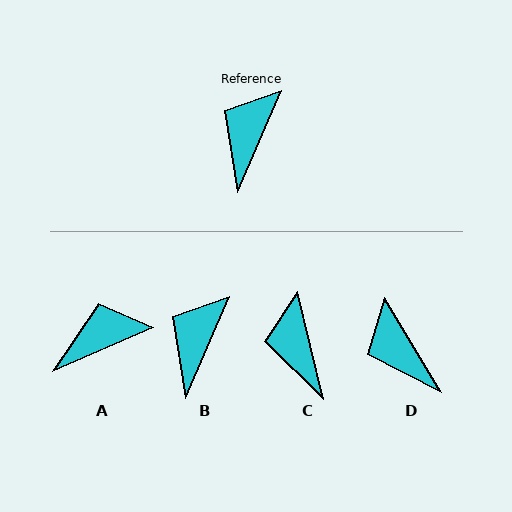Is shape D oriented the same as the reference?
No, it is off by about 54 degrees.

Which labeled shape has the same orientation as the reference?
B.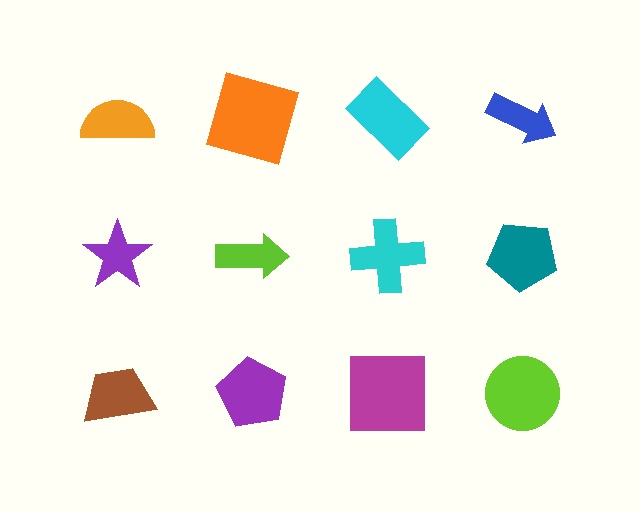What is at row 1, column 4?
A blue arrow.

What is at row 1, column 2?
An orange square.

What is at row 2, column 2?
A lime arrow.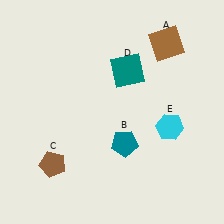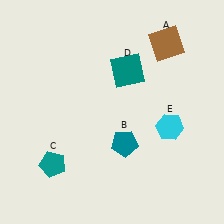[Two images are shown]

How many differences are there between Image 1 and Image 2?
There is 1 difference between the two images.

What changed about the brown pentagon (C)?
In Image 1, C is brown. In Image 2, it changed to teal.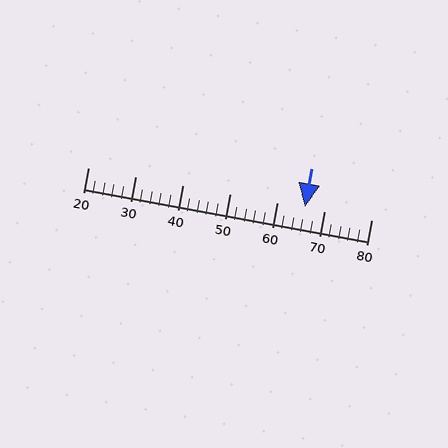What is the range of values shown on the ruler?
The ruler shows values from 20 to 80.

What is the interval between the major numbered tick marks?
The major tick marks are spaced 10 units apart.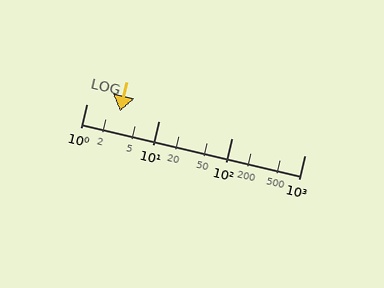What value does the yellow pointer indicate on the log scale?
The pointer indicates approximately 2.9.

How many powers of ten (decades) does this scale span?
The scale spans 3 decades, from 1 to 1000.